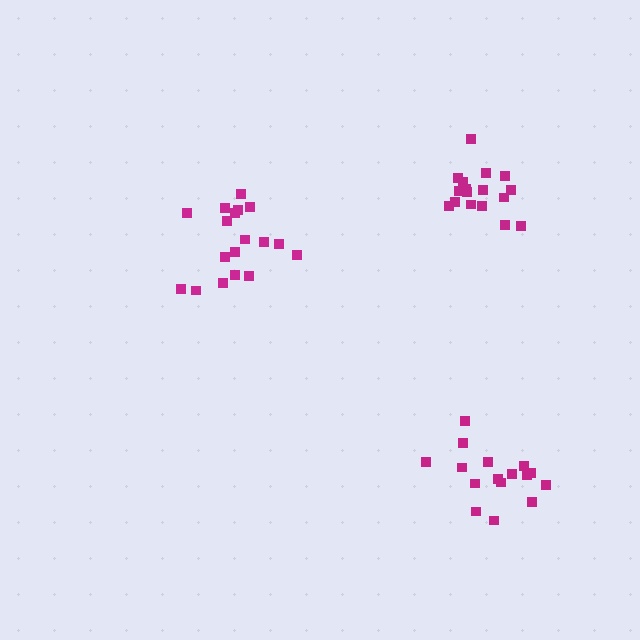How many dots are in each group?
Group 1: 17 dots, Group 2: 18 dots, Group 3: 16 dots (51 total).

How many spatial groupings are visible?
There are 3 spatial groupings.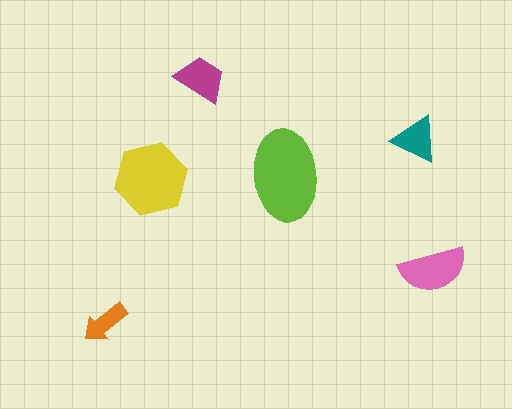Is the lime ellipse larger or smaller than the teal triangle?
Larger.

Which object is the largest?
The lime ellipse.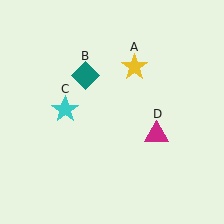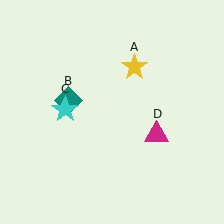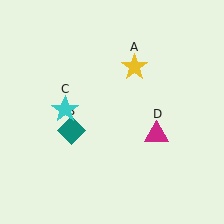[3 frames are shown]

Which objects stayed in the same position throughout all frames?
Yellow star (object A) and cyan star (object C) and magenta triangle (object D) remained stationary.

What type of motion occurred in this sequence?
The teal diamond (object B) rotated counterclockwise around the center of the scene.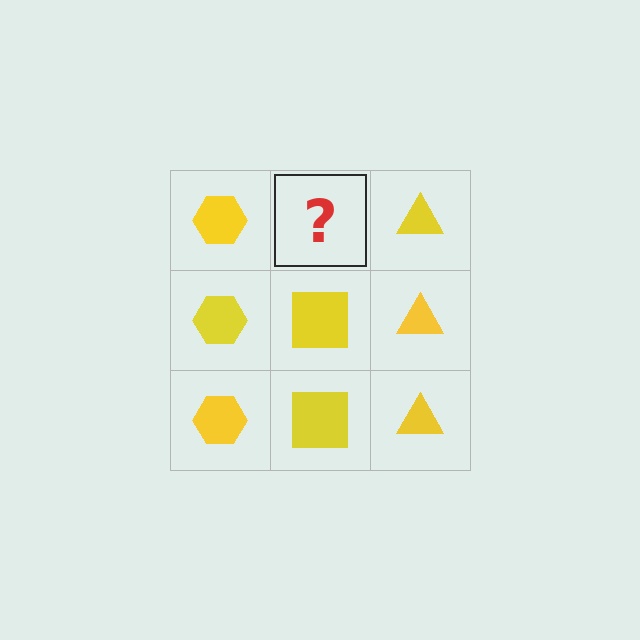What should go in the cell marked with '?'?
The missing cell should contain a yellow square.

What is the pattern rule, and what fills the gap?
The rule is that each column has a consistent shape. The gap should be filled with a yellow square.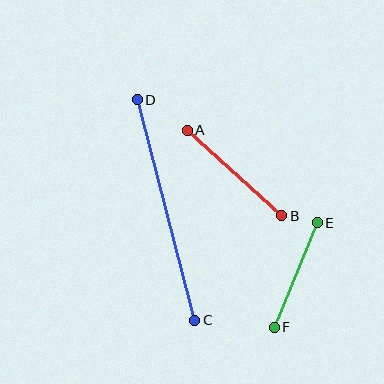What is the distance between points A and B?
The distance is approximately 127 pixels.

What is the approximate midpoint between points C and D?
The midpoint is at approximately (166, 210) pixels.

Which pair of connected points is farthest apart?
Points C and D are farthest apart.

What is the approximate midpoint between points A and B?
The midpoint is at approximately (235, 173) pixels.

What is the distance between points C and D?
The distance is approximately 228 pixels.